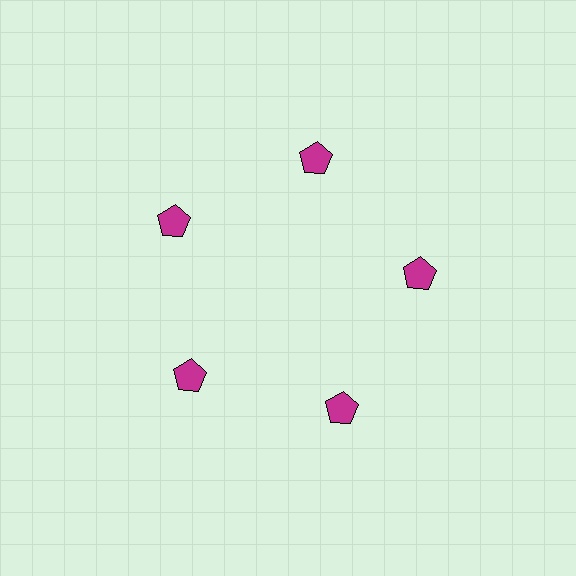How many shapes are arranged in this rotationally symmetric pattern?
There are 5 shapes, arranged in 5 groups of 1.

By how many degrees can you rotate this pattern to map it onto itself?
The pattern maps onto itself every 72 degrees of rotation.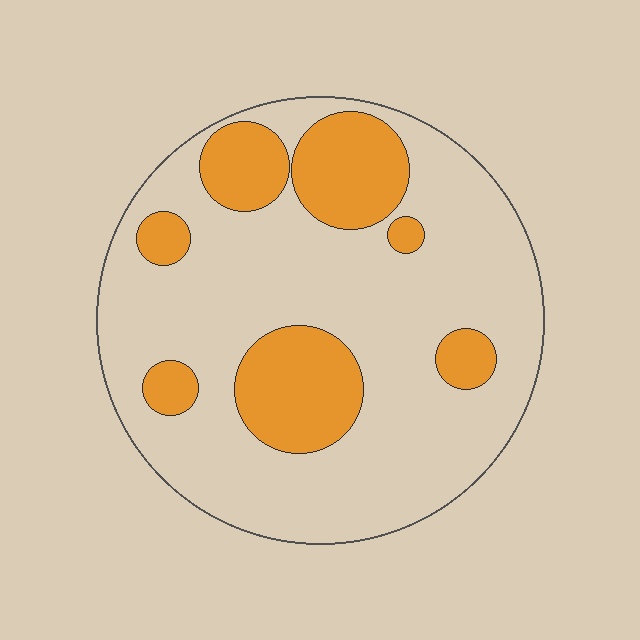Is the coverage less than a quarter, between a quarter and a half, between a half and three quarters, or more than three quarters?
Between a quarter and a half.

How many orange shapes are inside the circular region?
7.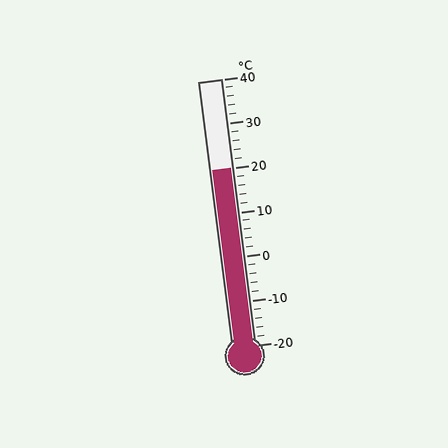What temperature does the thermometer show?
The thermometer shows approximately 20°C.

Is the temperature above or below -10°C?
The temperature is above -10°C.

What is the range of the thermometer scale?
The thermometer scale ranges from -20°C to 40°C.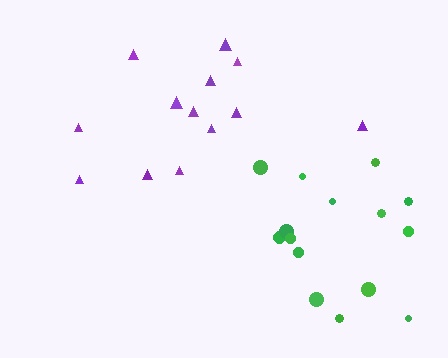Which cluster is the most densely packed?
Green.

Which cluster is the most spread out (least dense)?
Purple.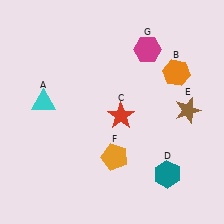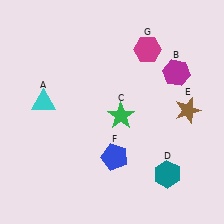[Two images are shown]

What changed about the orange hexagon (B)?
In Image 1, B is orange. In Image 2, it changed to magenta.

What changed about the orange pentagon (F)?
In Image 1, F is orange. In Image 2, it changed to blue.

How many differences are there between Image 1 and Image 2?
There are 3 differences between the two images.